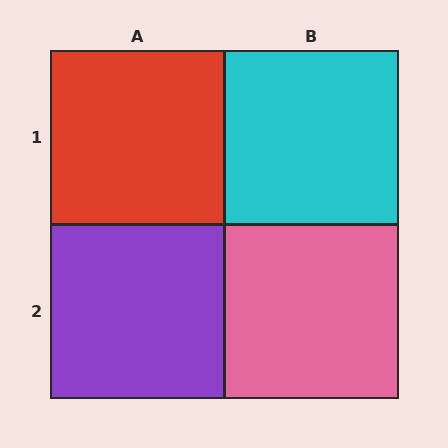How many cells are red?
1 cell is red.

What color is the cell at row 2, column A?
Purple.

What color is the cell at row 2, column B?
Pink.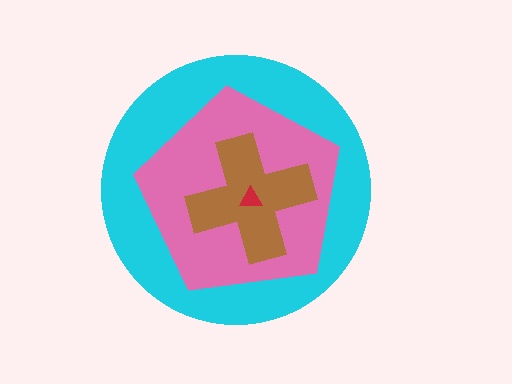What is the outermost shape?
The cyan circle.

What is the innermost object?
The red triangle.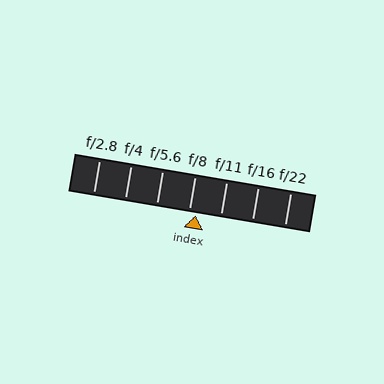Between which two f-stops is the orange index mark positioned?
The index mark is between f/8 and f/11.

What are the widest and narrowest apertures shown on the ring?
The widest aperture shown is f/2.8 and the narrowest is f/22.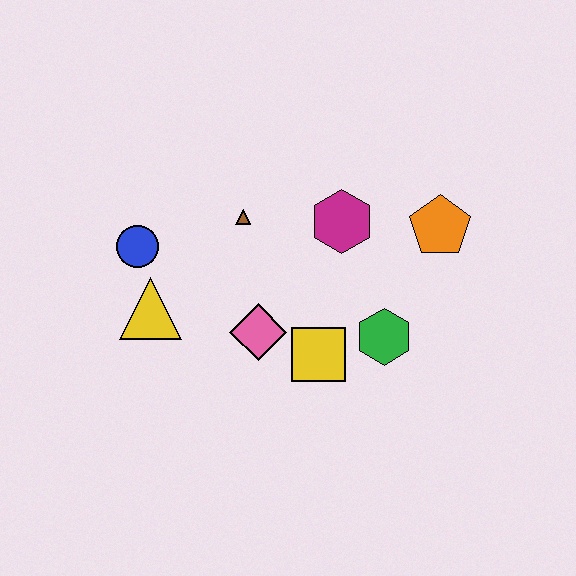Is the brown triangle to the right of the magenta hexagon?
No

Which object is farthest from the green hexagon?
The blue circle is farthest from the green hexagon.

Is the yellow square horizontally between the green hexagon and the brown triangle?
Yes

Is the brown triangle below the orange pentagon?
No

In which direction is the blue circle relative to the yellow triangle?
The blue circle is above the yellow triangle.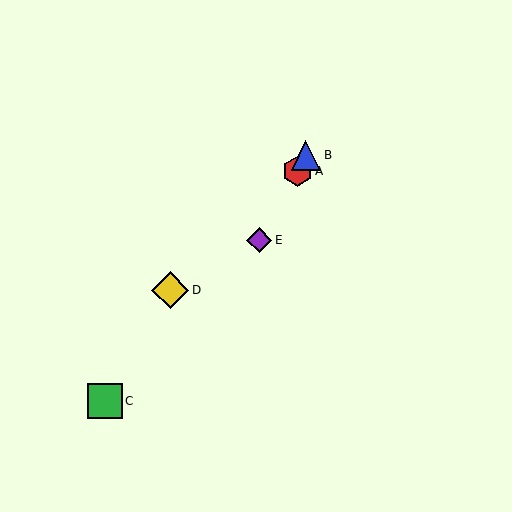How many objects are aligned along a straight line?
3 objects (A, B, E) are aligned along a straight line.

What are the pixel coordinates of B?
Object B is at (306, 155).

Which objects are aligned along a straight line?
Objects A, B, E are aligned along a straight line.